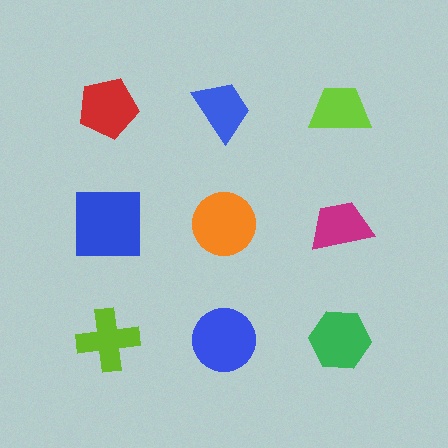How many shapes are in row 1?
3 shapes.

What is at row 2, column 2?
An orange circle.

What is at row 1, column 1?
A red pentagon.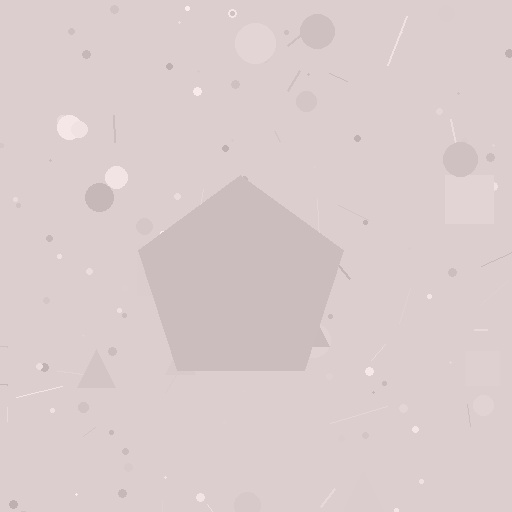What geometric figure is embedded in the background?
A pentagon is embedded in the background.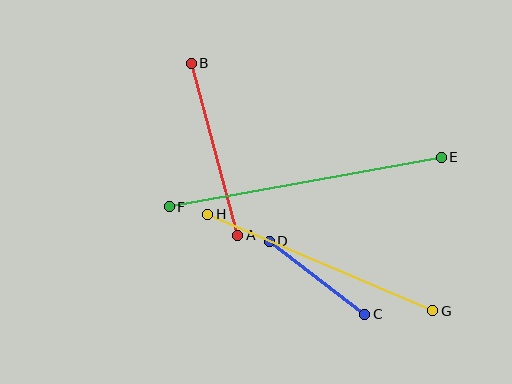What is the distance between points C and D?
The distance is approximately 120 pixels.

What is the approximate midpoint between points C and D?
The midpoint is at approximately (317, 278) pixels.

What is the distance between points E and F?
The distance is approximately 276 pixels.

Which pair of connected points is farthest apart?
Points E and F are farthest apart.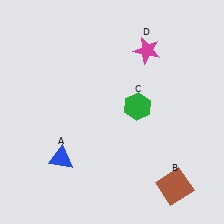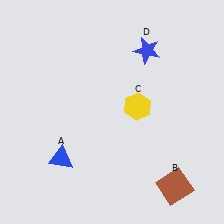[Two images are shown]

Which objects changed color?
C changed from green to yellow. D changed from magenta to blue.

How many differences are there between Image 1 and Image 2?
There are 2 differences between the two images.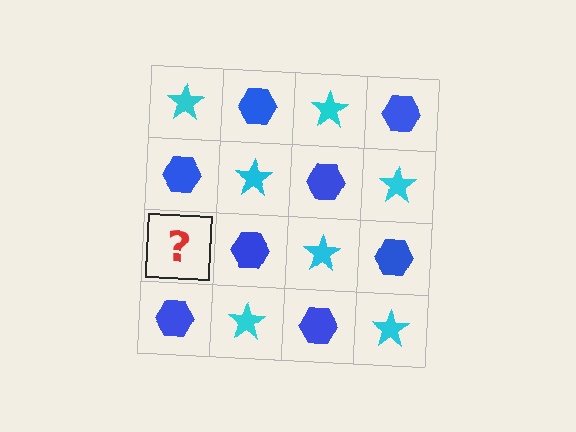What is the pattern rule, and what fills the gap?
The rule is that it alternates cyan star and blue hexagon in a checkerboard pattern. The gap should be filled with a cyan star.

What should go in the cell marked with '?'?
The missing cell should contain a cyan star.